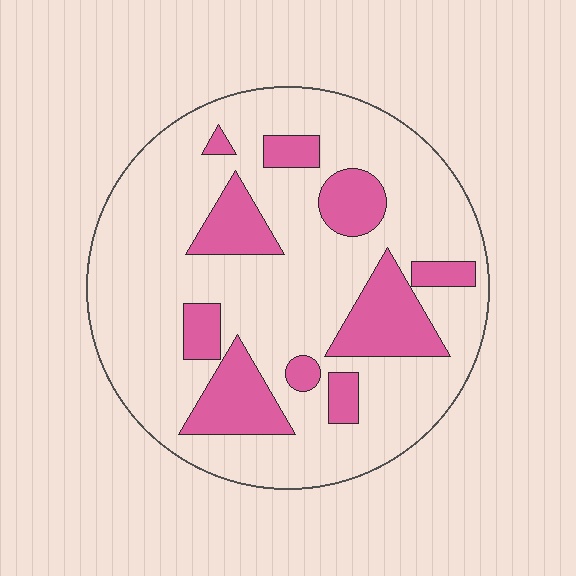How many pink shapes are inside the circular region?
10.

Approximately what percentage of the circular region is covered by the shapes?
Approximately 25%.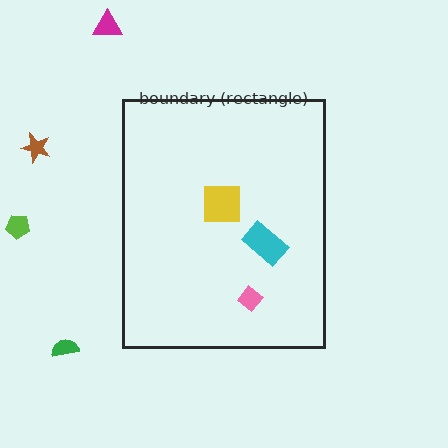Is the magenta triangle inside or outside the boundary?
Outside.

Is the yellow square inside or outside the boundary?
Inside.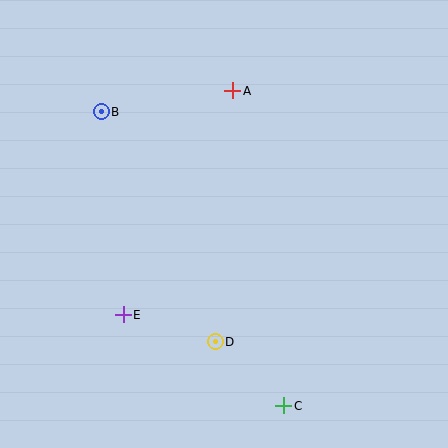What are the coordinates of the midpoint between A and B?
The midpoint between A and B is at (167, 101).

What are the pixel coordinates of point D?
Point D is at (215, 342).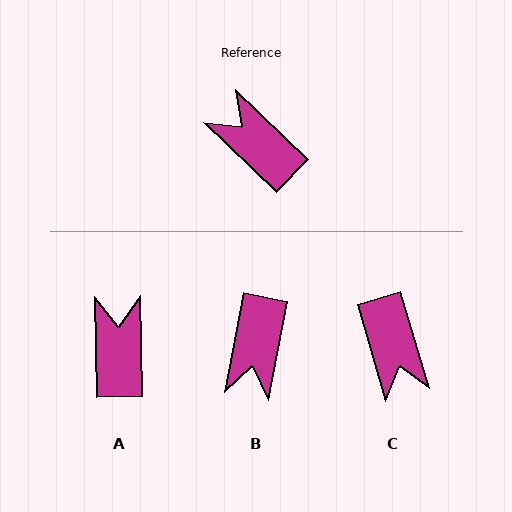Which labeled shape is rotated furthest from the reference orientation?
C, about 150 degrees away.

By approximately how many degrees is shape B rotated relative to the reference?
Approximately 123 degrees counter-clockwise.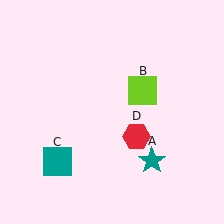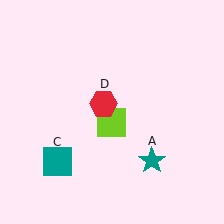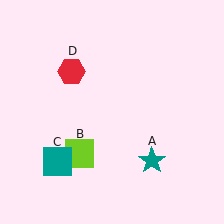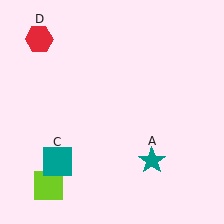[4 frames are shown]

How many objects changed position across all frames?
2 objects changed position: lime square (object B), red hexagon (object D).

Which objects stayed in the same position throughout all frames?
Teal star (object A) and teal square (object C) remained stationary.